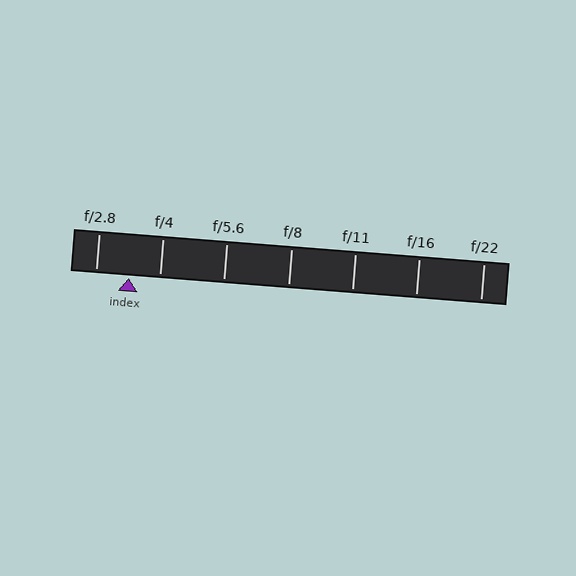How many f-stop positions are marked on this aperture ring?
There are 7 f-stop positions marked.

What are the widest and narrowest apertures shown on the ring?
The widest aperture shown is f/2.8 and the narrowest is f/22.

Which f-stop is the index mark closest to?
The index mark is closest to f/4.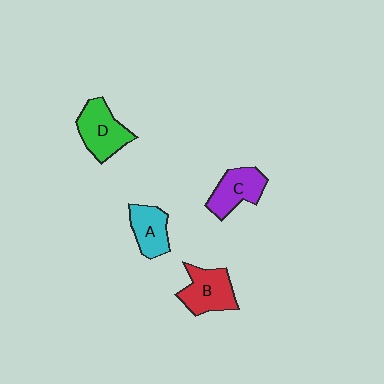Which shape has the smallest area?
Shape A (cyan).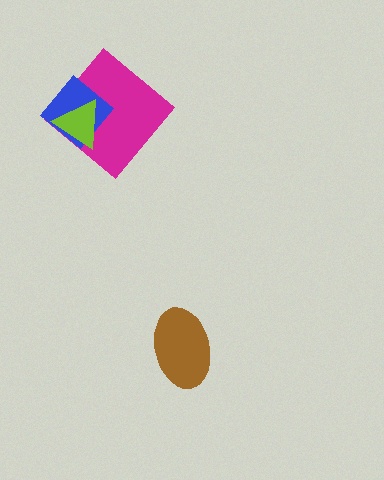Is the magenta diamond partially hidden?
Yes, it is partially covered by another shape.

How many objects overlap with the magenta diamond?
2 objects overlap with the magenta diamond.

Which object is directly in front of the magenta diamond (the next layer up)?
The blue diamond is directly in front of the magenta diamond.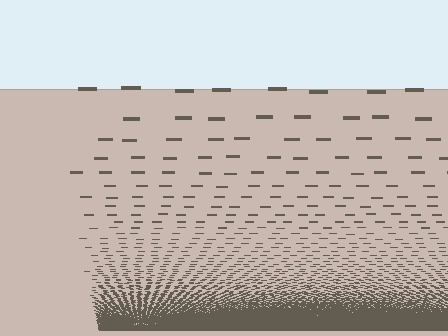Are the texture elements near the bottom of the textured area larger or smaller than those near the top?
Smaller. The gradient is inverted — elements near the bottom are smaller and denser.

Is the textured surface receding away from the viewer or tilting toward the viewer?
The surface appears to tilt toward the viewer. Texture elements get larger and sparser toward the top.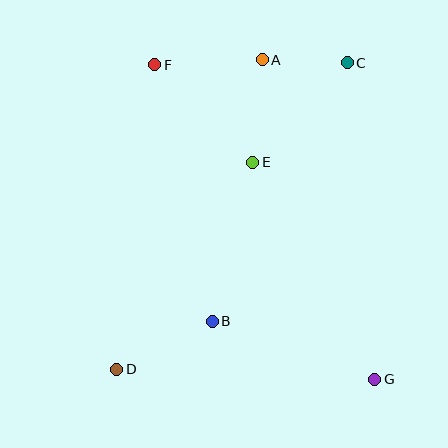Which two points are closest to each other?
Points A and C are closest to each other.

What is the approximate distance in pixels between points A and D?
The distance between A and D is approximately 342 pixels.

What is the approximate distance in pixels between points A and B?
The distance between A and B is approximately 266 pixels.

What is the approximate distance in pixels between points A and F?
The distance between A and F is approximately 107 pixels.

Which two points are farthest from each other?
Points F and G are farthest from each other.